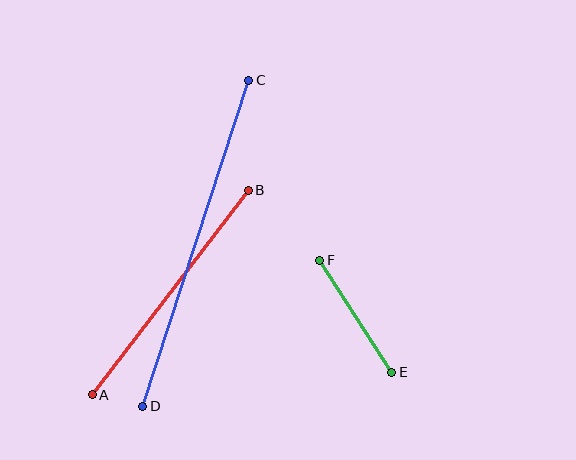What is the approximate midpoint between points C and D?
The midpoint is at approximately (196, 243) pixels.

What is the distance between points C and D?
The distance is approximately 343 pixels.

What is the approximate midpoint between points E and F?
The midpoint is at approximately (356, 316) pixels.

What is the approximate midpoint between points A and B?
The midpoint is at approximately (170, 292) pixels.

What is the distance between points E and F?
The distance is approximately 133 pixels.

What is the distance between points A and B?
The distance is approximately 257 pixels.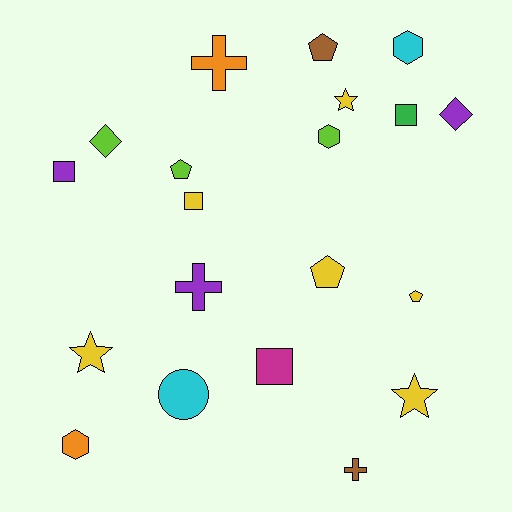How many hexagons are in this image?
There are 3 hexagons.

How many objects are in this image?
There are 20 objects.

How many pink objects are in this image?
There are no pink objects.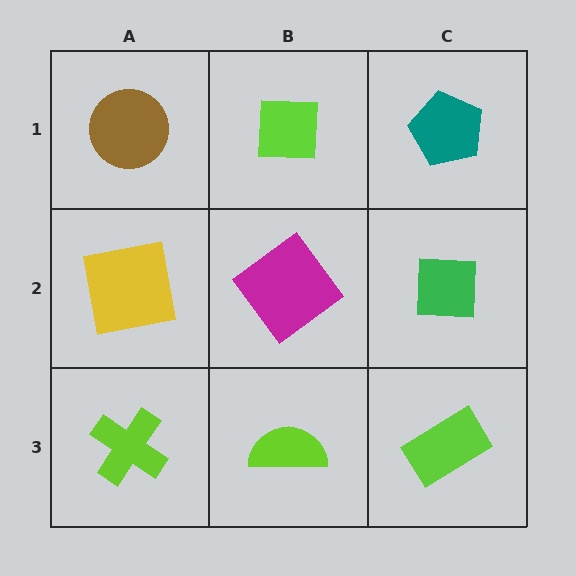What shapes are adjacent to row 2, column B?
A lime square (row 1, column B), a lime semicircle (row 3, column B), a yellow square (row 2, column A), a green square (row 2, column C).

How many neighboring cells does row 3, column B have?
3.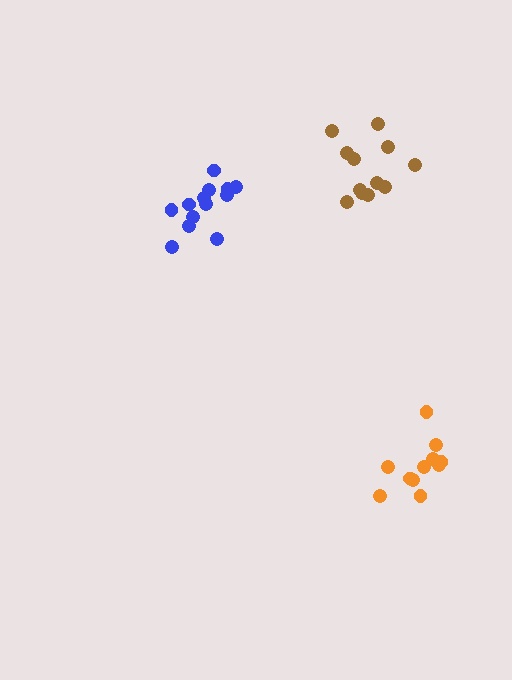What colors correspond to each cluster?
The clusters are colored: blue, orange, brown.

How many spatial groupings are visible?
There are 3 spatial groupings.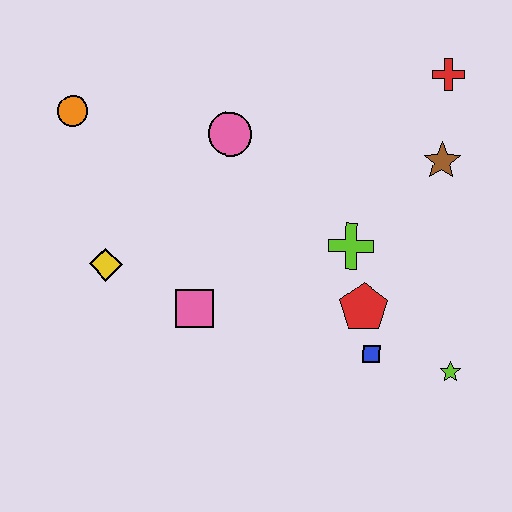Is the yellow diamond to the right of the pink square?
No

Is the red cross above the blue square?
Yes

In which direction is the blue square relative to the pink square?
The blue square is to the right of the pink square.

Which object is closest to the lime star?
The blue square is closest to the lime star.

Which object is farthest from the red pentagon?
The orange circle is farthest from the red pentagon.